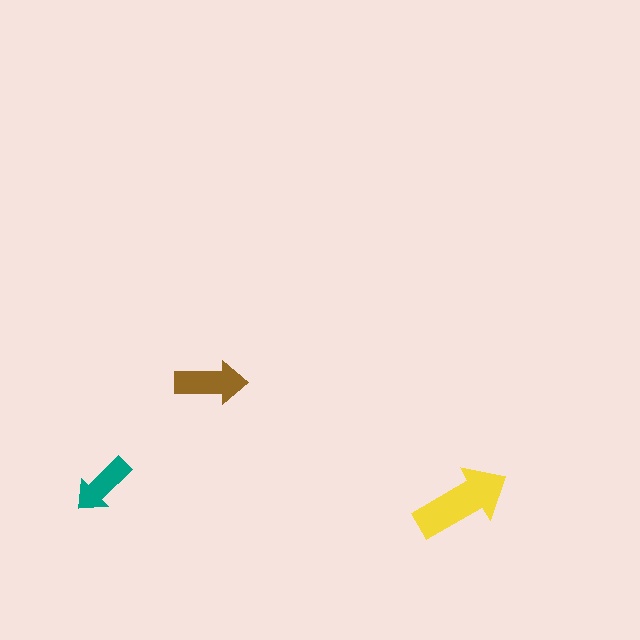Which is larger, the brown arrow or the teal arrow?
The brown one.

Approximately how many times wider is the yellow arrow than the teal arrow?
About 1.5 times wider.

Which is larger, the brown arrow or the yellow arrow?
The yellow one.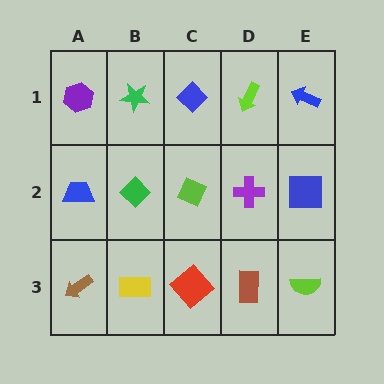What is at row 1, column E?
A blue arrow.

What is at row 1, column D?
A lime arrow.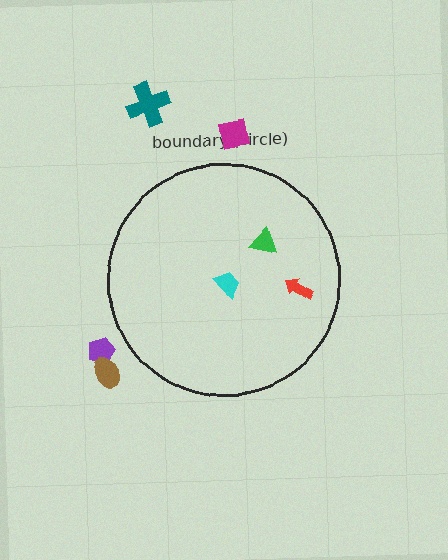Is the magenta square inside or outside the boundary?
Outside.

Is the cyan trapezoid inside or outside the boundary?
Inside.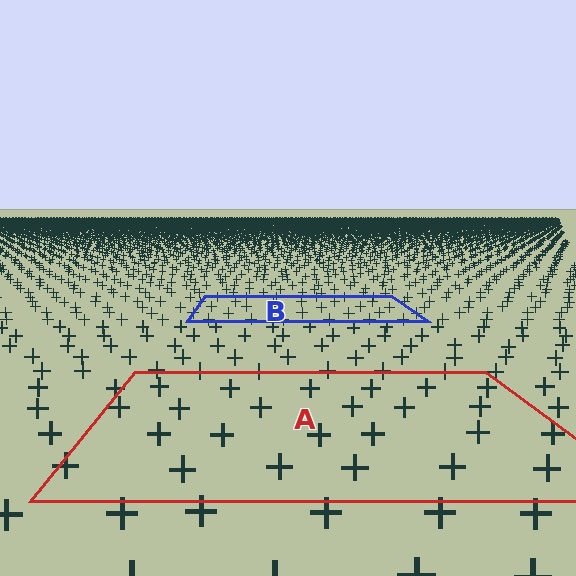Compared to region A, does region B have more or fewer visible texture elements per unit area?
Region B has more texture elements per unit area — they are packed more densely because it is farther away.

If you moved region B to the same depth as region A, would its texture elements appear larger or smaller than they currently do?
They would appear larger. At a closer depth, the same texture elements are projected at a bigger on-screen size.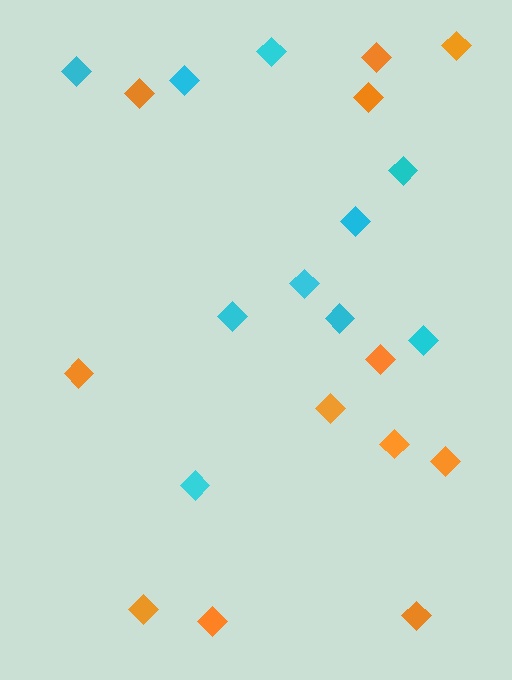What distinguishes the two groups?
There are 2 groups: one group of cyan diamonds (10) and one group of orange diamonds (12).